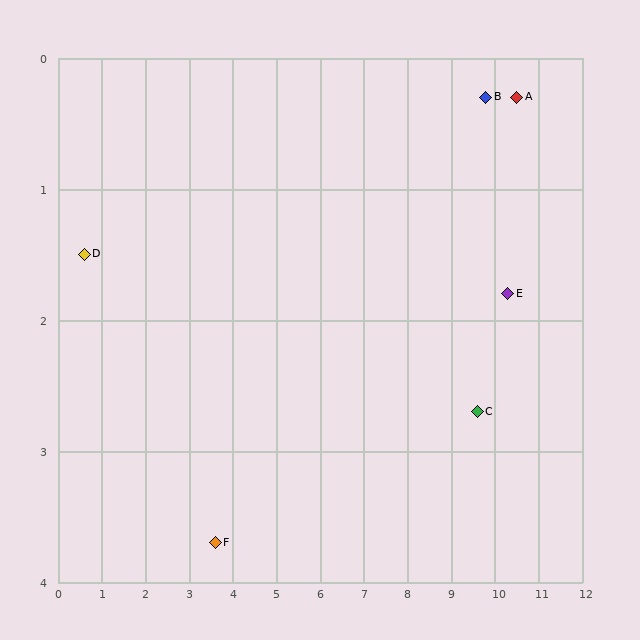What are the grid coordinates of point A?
Point A is at approximately (10.5, 0.3).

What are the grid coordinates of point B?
Point B is at approximately (9.8, 0.3).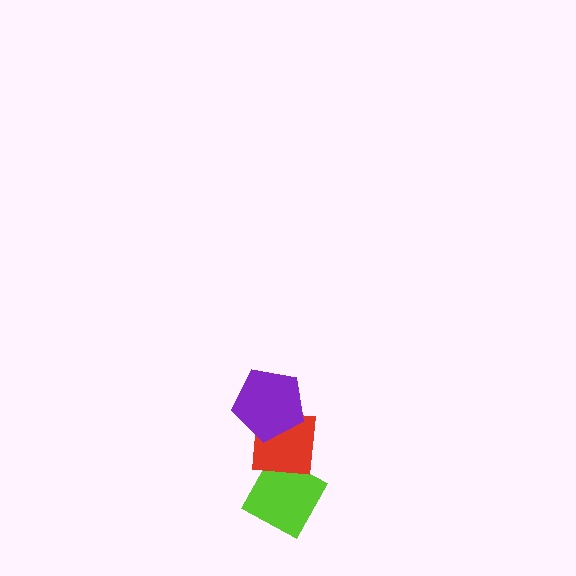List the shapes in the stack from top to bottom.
From top to bottom: the purple pentagon, the red square, the lime diamond.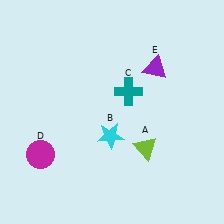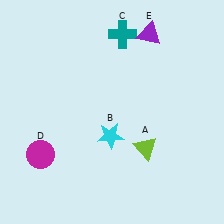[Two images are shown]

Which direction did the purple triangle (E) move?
The purple triangle (E) moved up.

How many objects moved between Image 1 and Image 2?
2 objects moved between the two images.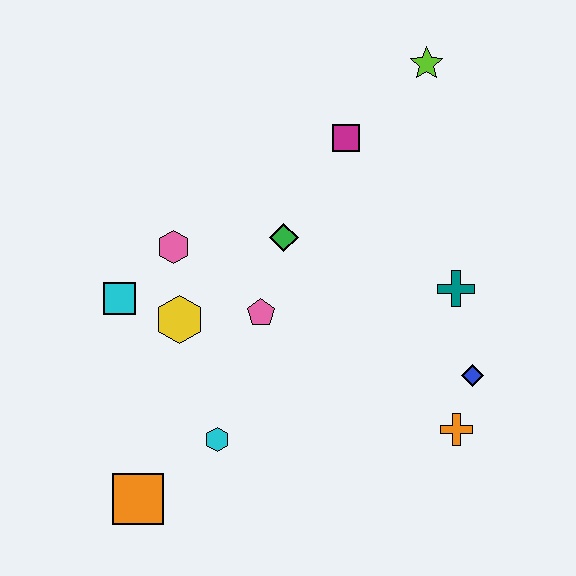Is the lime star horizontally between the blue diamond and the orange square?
Yes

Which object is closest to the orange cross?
The blue diamond is closest to the orange cross.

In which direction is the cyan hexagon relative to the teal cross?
The cyan hexagon is to the left of the teal cross.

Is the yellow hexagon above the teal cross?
No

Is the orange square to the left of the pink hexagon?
Yes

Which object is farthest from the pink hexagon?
The orange cross is farthest from the pink hexagon.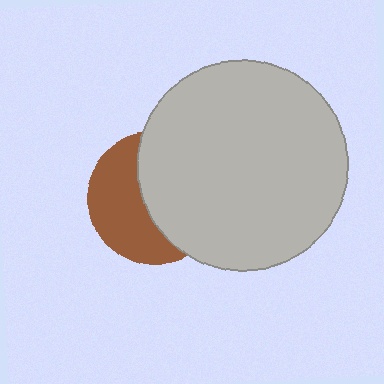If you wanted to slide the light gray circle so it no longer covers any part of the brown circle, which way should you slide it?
Slide it right — that is the most direct way to separate the two shapes.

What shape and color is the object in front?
The object in front is a light gray circle.